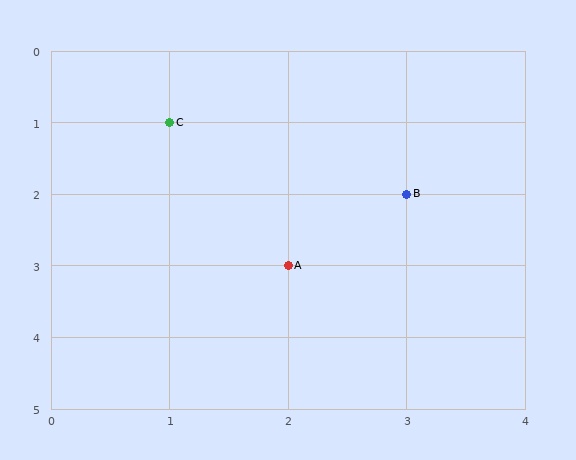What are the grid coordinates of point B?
Point B is at grid coordinates (3, 2).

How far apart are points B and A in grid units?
Points B and A are 1 column and 1 row apart (about 1.4 grid units diagonally).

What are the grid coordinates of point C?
Point C is at grid coordinates (1, 1).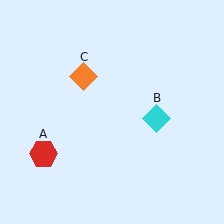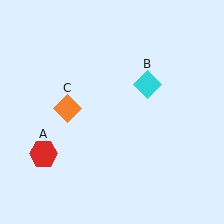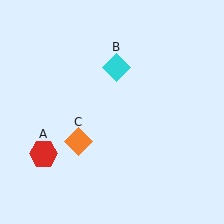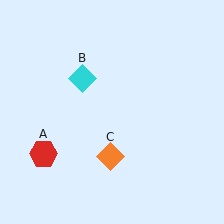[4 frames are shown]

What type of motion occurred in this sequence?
The cyan diamond (object B), orange diamond (object C) rotated counterclockwise around the center of the scene.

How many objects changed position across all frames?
2 objects changed position: cyan diamond (object B), orange diamond (object C).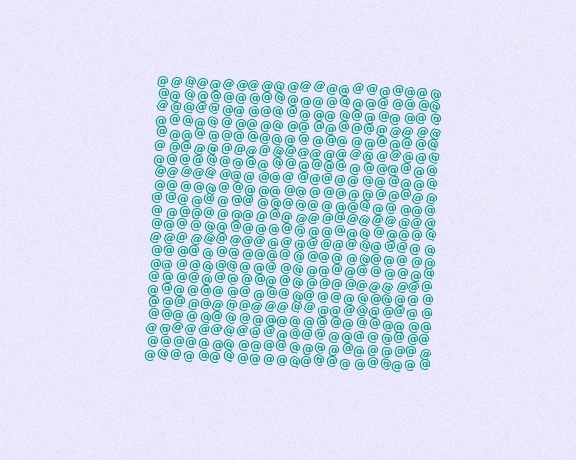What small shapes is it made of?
It is made of small at signs.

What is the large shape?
The large shape is a square.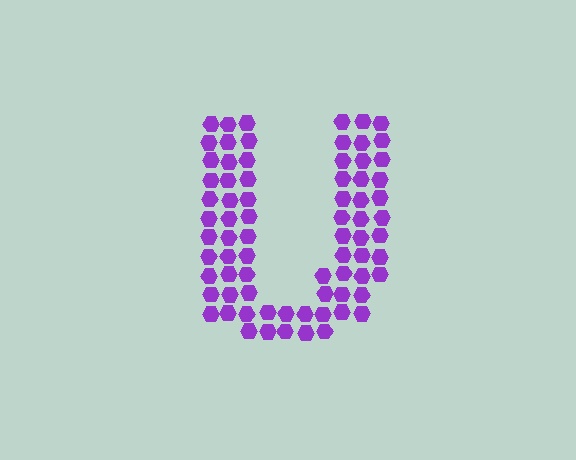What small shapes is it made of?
It is made of small hexagons.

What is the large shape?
The large shape is the letter U.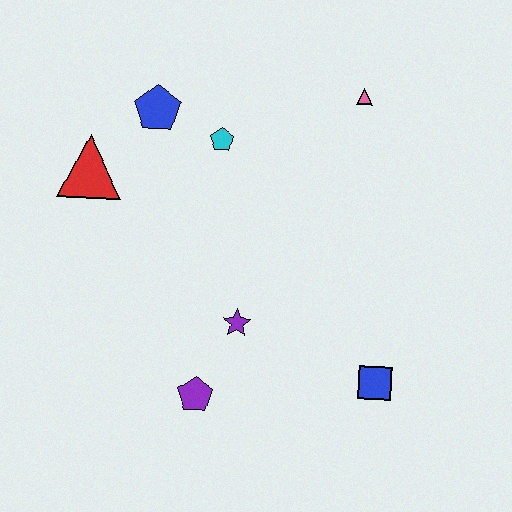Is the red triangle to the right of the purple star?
No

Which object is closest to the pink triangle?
The cyan pentagon is closest to the pink triangle.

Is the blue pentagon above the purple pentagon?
Yes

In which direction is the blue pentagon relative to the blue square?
The blue pentagon is above the blue square.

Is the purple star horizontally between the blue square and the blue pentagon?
Yes